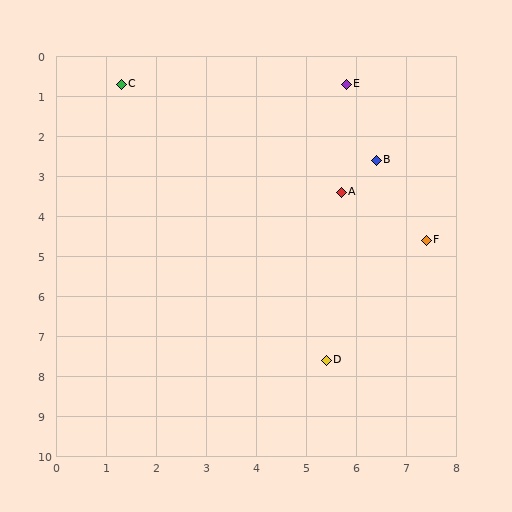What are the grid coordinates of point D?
Point D is at approximately (5.4, 7.6).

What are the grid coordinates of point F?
Point F is at approximately (7.4, 4.6).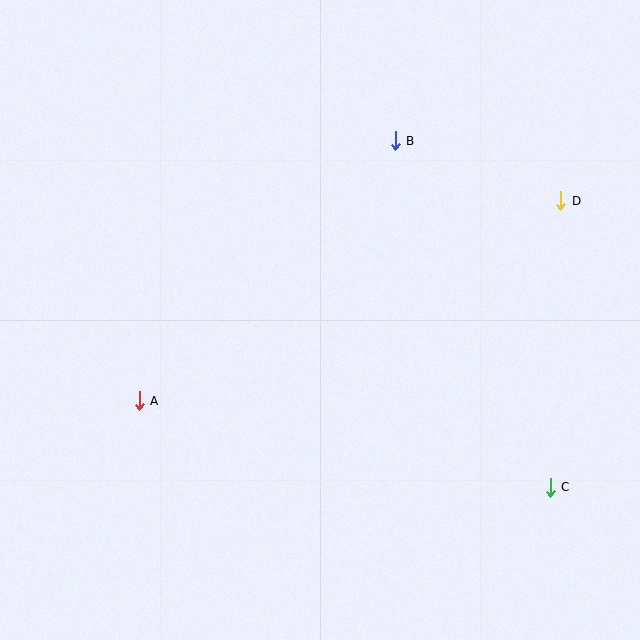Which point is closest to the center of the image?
Point B at (395, 141) is closest to the center.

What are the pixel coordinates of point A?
Point A is at (139, 401).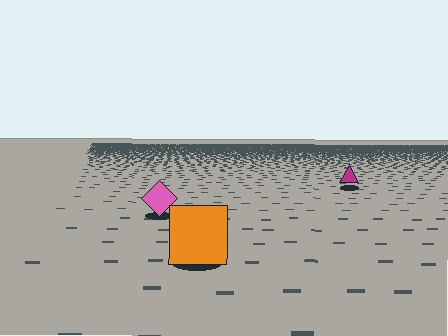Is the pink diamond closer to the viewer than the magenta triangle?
Yes. The pink diamond is closer — you can tell from the texture gradient: the ground texture is coarser near it.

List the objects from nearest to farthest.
From nearest to farthest: the orange square, the pink diamond, the magenta triangle.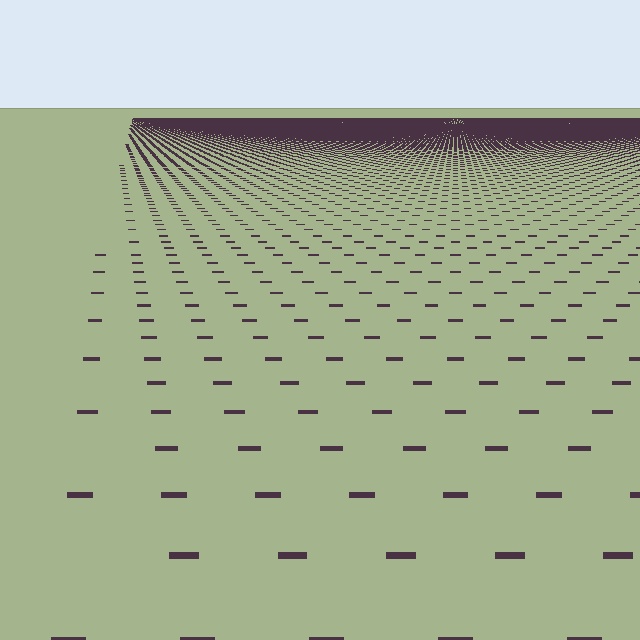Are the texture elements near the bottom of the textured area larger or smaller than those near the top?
Larger. Near the bottom, elements are closer to the viewer and appear at a bigger on-screen size.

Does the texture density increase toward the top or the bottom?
Density increases toward the top.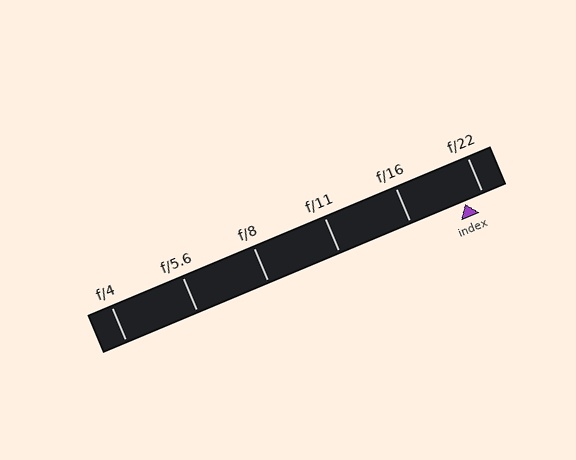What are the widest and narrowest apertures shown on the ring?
The widest aperture shown is f/4 and the narrowest is f/22.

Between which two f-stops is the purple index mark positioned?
The index mark is between f/16 and f/22.